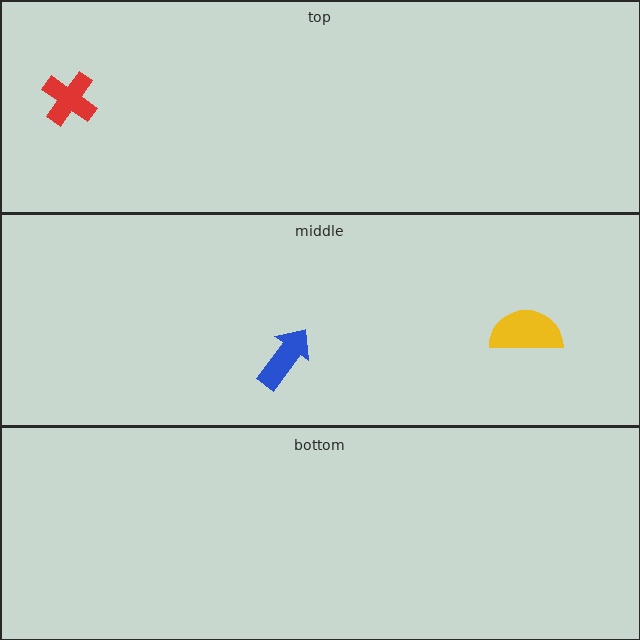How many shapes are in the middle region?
2.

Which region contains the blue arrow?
The middle region.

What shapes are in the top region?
The red cross.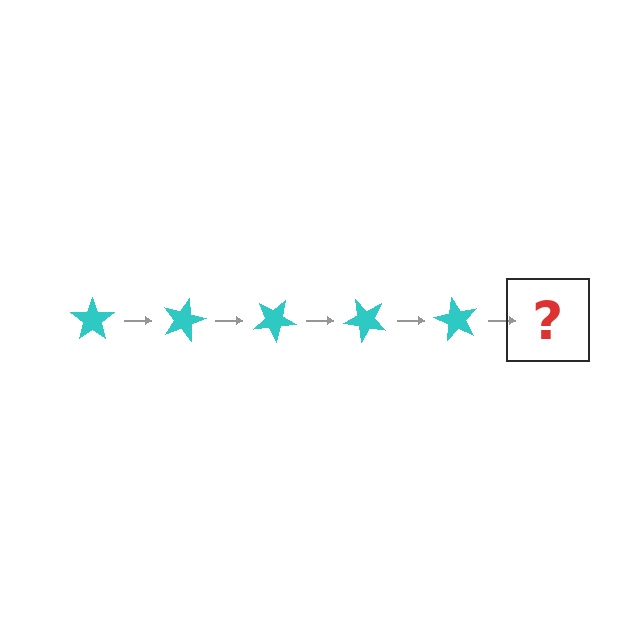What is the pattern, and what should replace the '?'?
The pattern is that the star rotates 15 degrees each step. The '?' should be a cyan star rotated 75 degrees.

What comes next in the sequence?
The next element should be a cyan star rotated 75 degrees.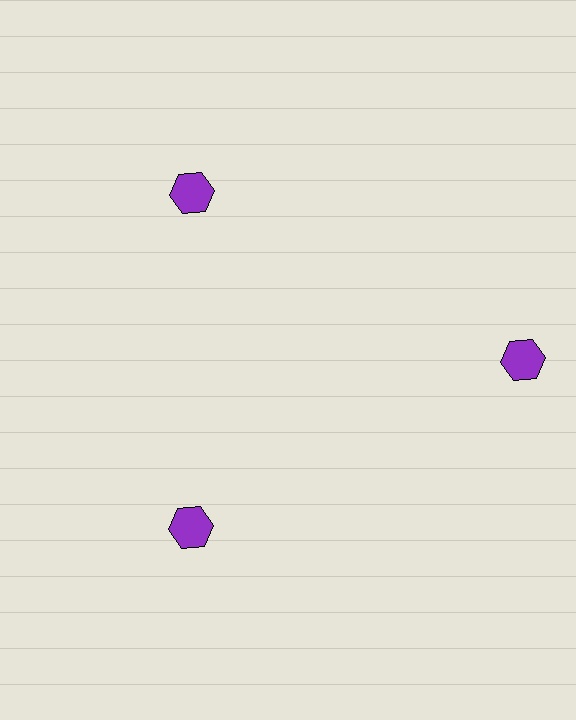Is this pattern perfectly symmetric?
No. The 3 purple hexagons are arranged in a ring, but one element near the 3 o'clock position is pushed outward from the center, breaking the 3-fold rotational symmetry.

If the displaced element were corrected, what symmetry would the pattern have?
It would have 3-fold rotational symmetry — the pattern would map onto itself every 120 degrees.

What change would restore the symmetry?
The symmetry would be restored by moving it inward, back onto the ring so that all 3 hexagons sit at equal angles and equal distance from the center.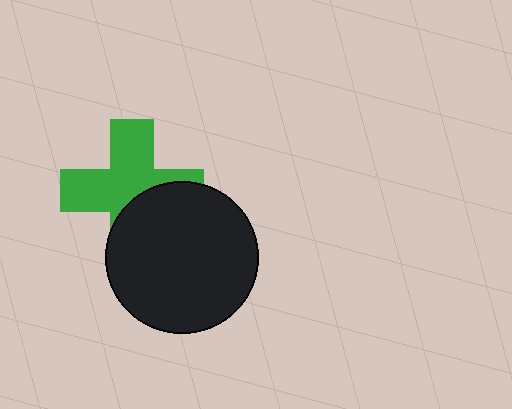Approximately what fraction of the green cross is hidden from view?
Roughly 39% of the green cross is hidden behind the black circle.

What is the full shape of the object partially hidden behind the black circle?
The partially hidden object is a green cross.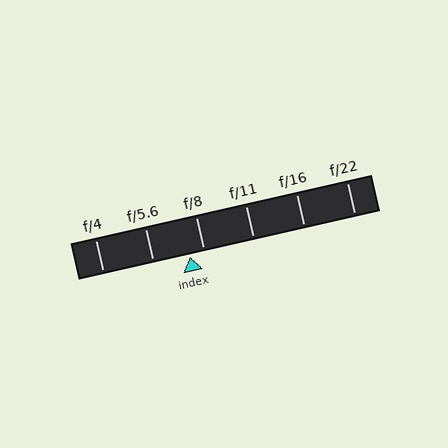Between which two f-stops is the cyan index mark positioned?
The index mark is between f/5.6 and f/8.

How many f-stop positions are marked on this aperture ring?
There are 6 f-stop positions marked.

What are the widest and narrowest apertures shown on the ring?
The widest aperture shown is f/4 and the narrowest is f/22.